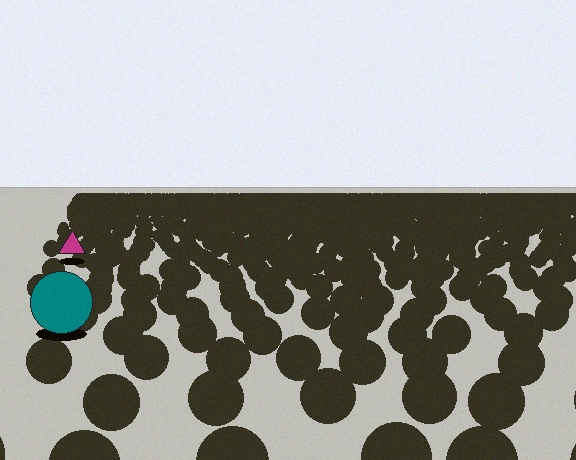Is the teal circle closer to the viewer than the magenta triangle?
Yes. The teal circle is closer — you can tell from the texture gradient: the ground texture is coarser near it.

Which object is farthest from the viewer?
The magenta triangle is farthest from the viewer. It appears smaller and the ground texture around it is denser.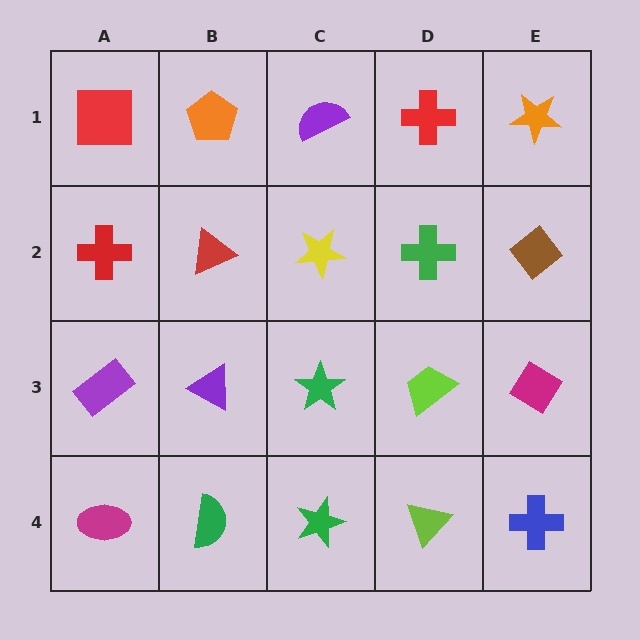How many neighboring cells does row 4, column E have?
2.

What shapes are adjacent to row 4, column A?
A purple rectangle (row 3, column A), a green semicircle (row 4, column B).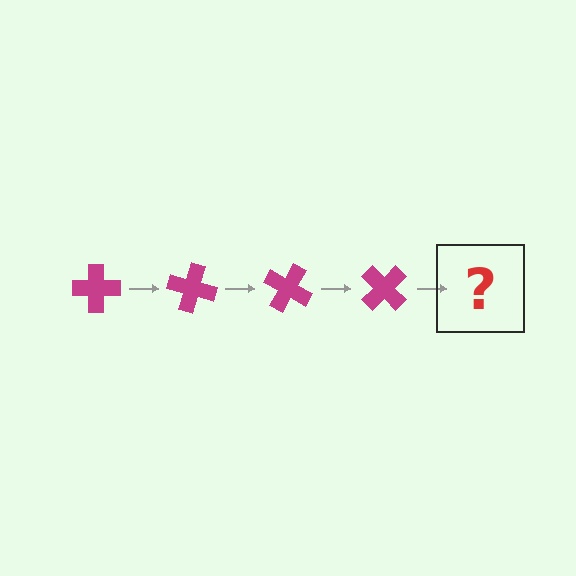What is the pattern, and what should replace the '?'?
The pattern is that the cross rotates 15 degrees each step. The '?' should be a magenta cross rotated 60 degrees.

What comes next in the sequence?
The next element should be a magenta cross rotated 60 degrees.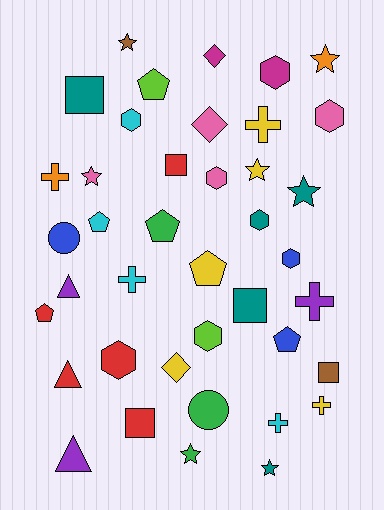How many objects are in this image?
There are 40 objects.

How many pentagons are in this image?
There are 6 pentagons.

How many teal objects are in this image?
There are 5 teal objects.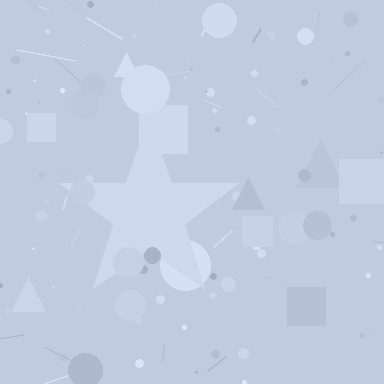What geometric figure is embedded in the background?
A star is embedded in the background.